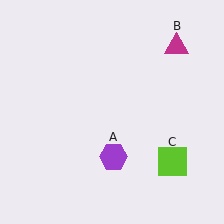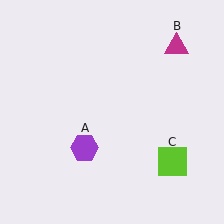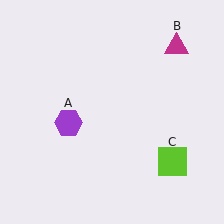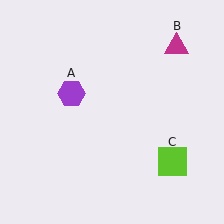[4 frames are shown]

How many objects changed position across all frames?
1 object changed position: purple hexagon (object A).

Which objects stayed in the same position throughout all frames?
Magenta triangle (object B) and lime square (object C) remained stationary.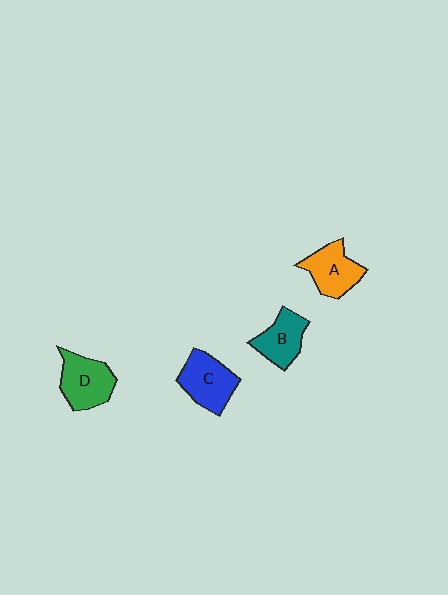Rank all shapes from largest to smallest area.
From largest to smallest: C (blue), D (green), A (orange), B (teal).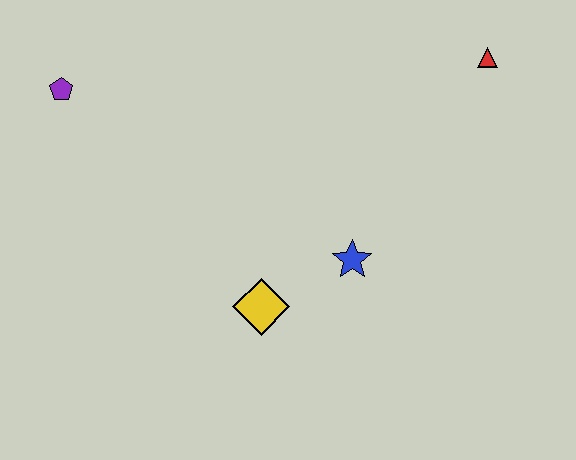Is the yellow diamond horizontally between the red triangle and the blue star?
No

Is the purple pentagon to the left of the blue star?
Yes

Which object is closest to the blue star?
The yellow diamond is closest to the blue star.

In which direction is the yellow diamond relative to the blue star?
The yellow diamond is to the left of the blue star.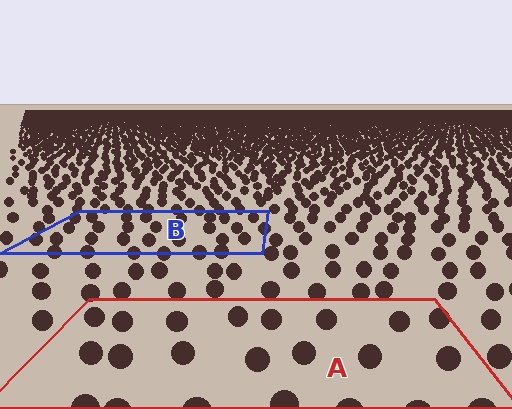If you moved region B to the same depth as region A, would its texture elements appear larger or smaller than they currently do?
They would appear larger. At a closer depth, the same texture elements are projected at a bigger on-screen size.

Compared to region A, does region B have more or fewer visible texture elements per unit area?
Region B has more texture elements per unit area — they are packed more densely because it is farther away.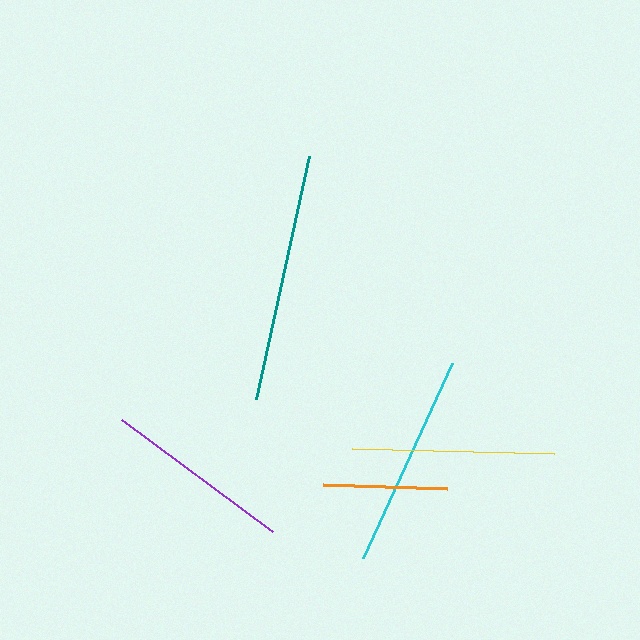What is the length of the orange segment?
The orange segment is approximately 124 pixels long.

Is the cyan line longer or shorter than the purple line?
The cyan line is longer than the purple line.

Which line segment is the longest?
The teal line is the longest at approximately 248 pixels.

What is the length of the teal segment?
The teal segment is approximately 248 pixels long.